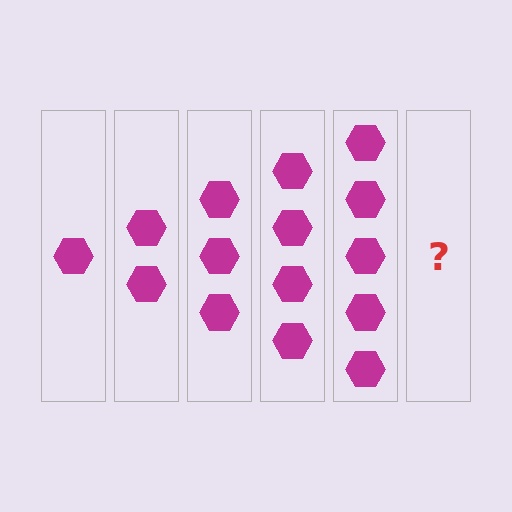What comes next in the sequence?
The next element should be 6 hexagons.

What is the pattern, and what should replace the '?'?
The pattern is that each step adds one more hexagon. The '?' should be 6 hexagons.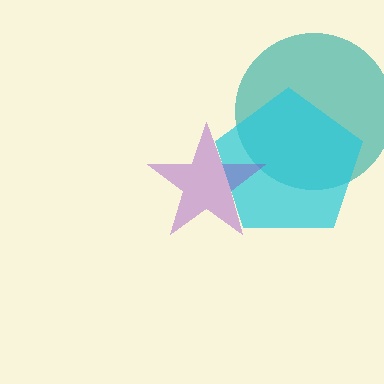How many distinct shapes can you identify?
There are 3 distinct shapes: a teal circle, a cyan pentagon, a purple star.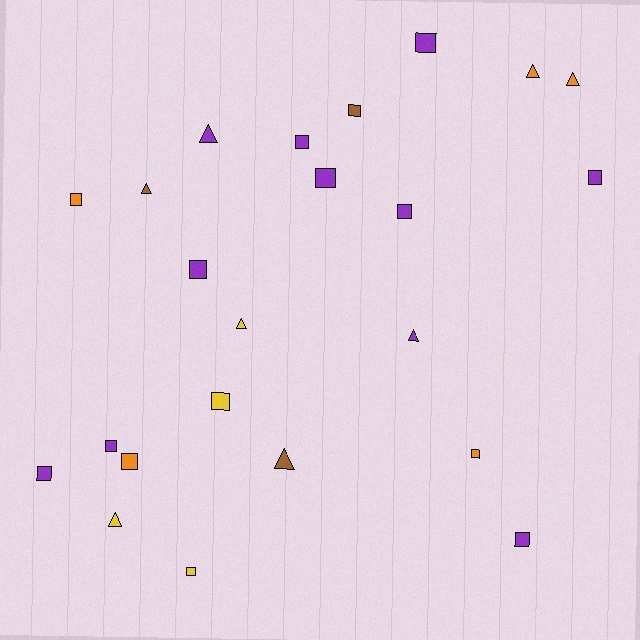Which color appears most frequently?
Purple, with 11 objects.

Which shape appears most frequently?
Square, with 15 objects.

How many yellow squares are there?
There are 2 yellow squares.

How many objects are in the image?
There are 23 objects.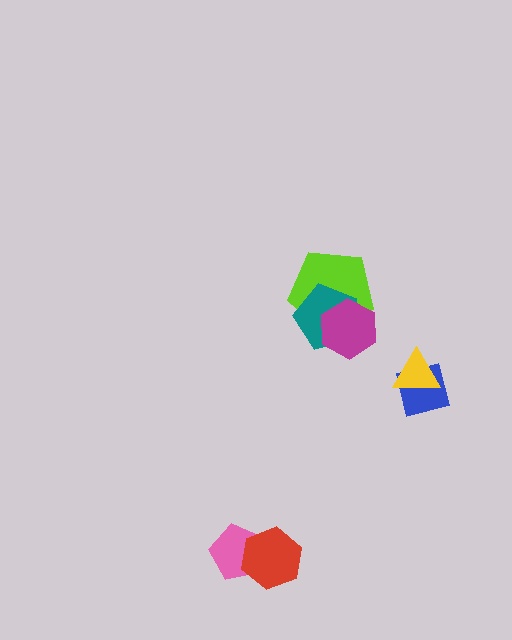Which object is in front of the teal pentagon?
The magenta hexagon is in front of the teal pentagon.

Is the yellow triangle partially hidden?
No, no other shape covers it.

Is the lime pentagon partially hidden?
Yes, it is partially covered by another shape.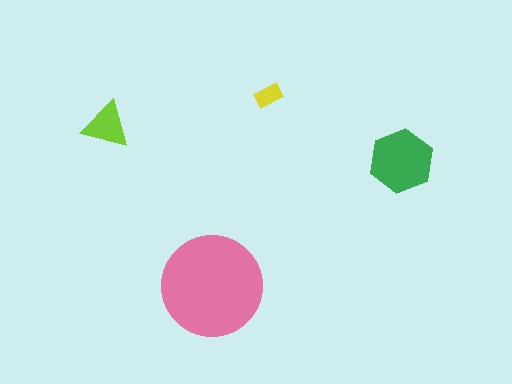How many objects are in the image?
There are 4 objects in the image.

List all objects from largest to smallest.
The pink circle, the green hexagon, the lime triangle, the yellow rectangle.